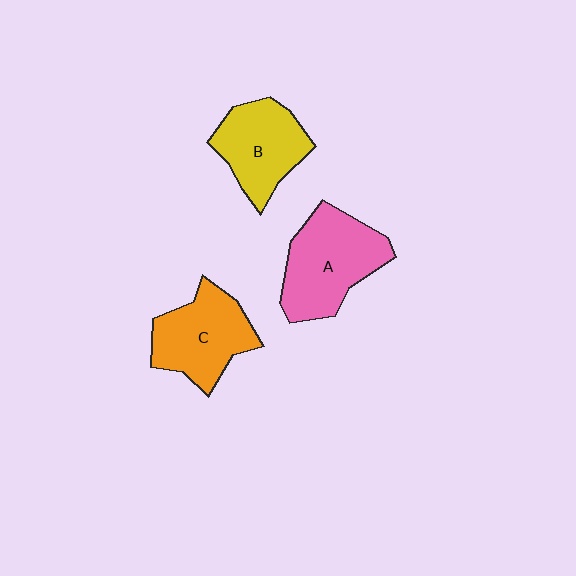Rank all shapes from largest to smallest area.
From largest to smallest: A (pink), C (orange), B (yellow).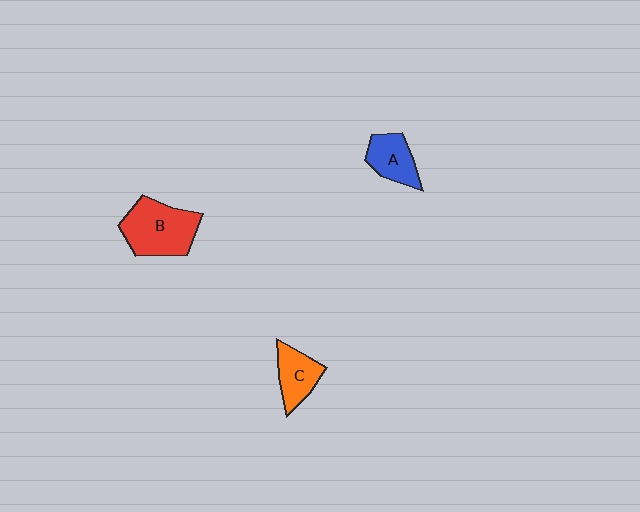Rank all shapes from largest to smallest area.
From largest to smallest: B (red), A (blue), C (orange).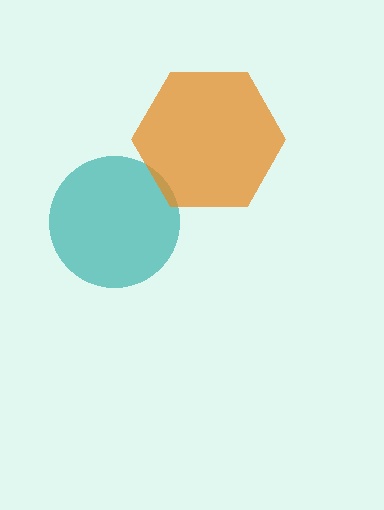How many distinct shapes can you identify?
There are 2 distinct shapes: a teal circle, an orange hexagon.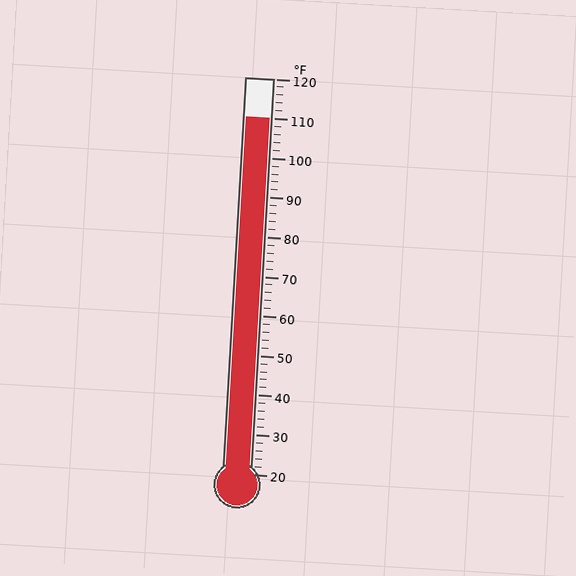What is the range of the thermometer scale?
The thermometer scale ranges from 20°F to 120°F.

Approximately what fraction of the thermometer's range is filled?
The thermometer is filled to approximately 90% of its range.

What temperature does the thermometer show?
The thermometer shows approximately 110°F.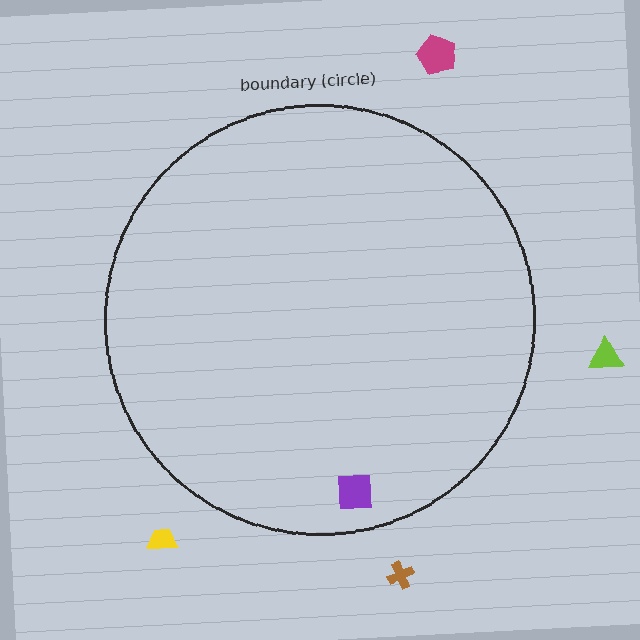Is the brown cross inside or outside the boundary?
Outside.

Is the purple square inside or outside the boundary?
Inside.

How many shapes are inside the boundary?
1 inside, 4 outside.